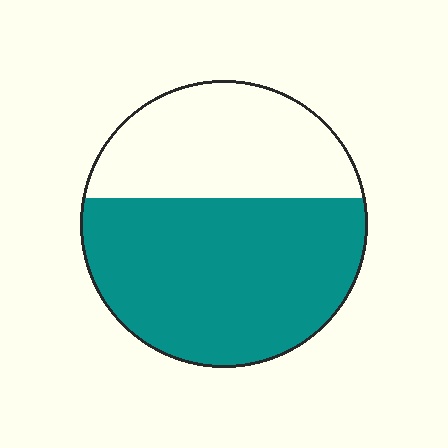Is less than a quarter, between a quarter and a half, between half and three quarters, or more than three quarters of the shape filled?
Between half and three quarters.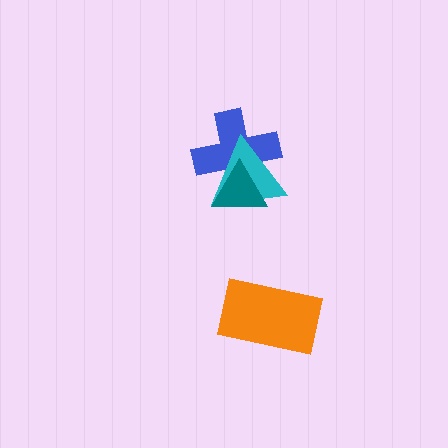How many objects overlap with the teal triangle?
2 objects overlap with the teal triangle.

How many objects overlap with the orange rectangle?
0 objects overlap with the orange rectangle.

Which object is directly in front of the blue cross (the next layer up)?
The cyan triangle is directly in front of the blue cross.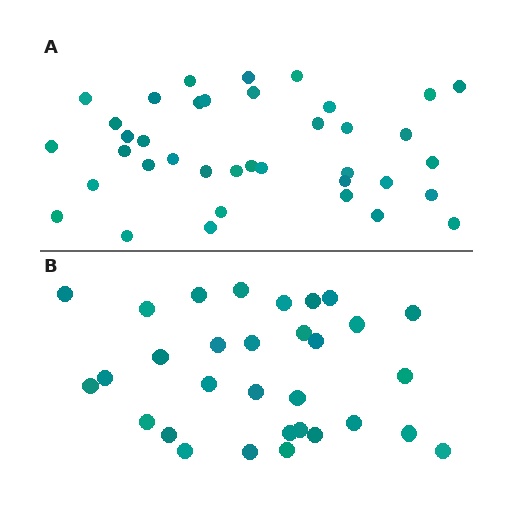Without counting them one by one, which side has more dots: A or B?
Region A (the top region) has more dots.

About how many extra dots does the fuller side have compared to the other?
Region A has roughly 8 or so more dots than region B.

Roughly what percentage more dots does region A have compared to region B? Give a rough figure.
About 25% more.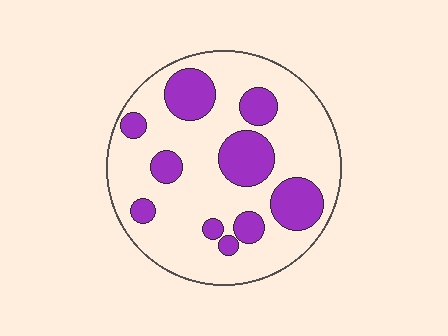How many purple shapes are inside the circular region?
10.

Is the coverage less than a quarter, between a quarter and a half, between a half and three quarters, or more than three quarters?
Between a quarter and a half.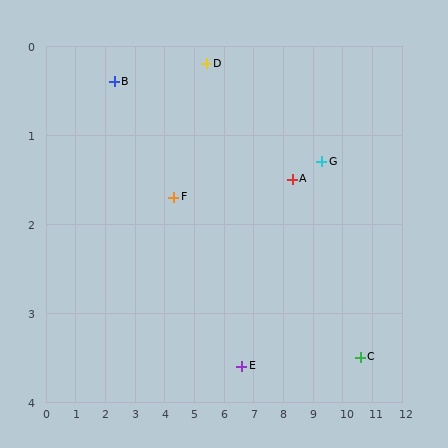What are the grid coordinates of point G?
Point G is at approximately (9.3, 1.3).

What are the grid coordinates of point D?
Point D is at approximately (5.4, 0.2).